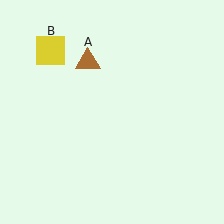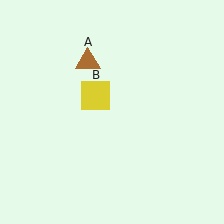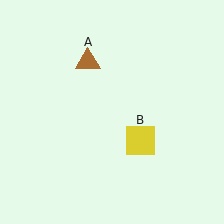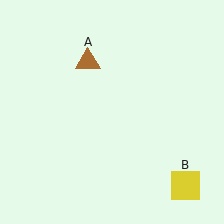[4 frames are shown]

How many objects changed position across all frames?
1 object changed position: yellow square (object B).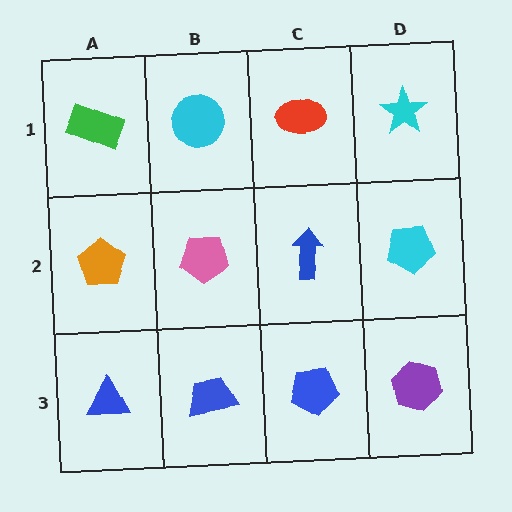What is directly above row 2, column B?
A cyan circle.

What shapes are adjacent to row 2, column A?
A green rectangle (row 1, column A), a blue triangle (row 3, column A), a pink pentagon (row 2, column B).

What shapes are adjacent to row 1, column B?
A pink pentagon (row 2, column B), a green rectangle (row 1, column A), a red ellipse (row 1, column C).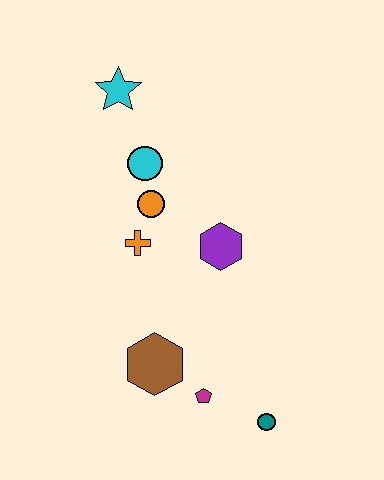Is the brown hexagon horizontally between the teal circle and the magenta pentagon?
No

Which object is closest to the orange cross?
The orange circle is closest to the orange cross.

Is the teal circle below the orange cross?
Yes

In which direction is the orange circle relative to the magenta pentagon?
The orange circle is above the magenta pentagon.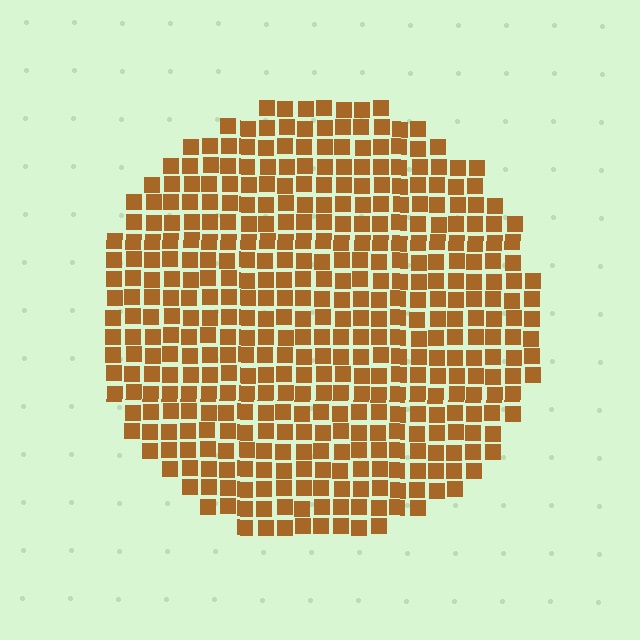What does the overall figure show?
The overall figure shows a circle.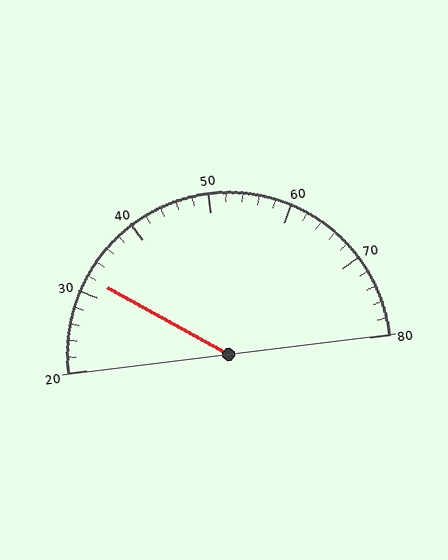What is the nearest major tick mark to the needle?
The nearest major tick mark is 30.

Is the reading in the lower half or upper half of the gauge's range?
The reading is in the lower half of the range (20 to 80).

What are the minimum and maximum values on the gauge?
The gauge ranges from 20 to 80.